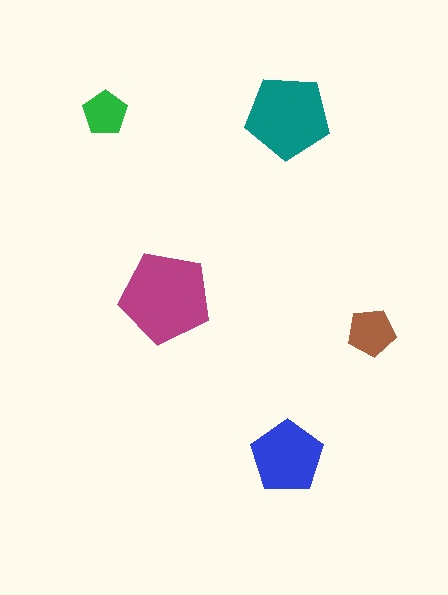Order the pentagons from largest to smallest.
the magenta one, the teal one, the blue one, the brown one, the green one.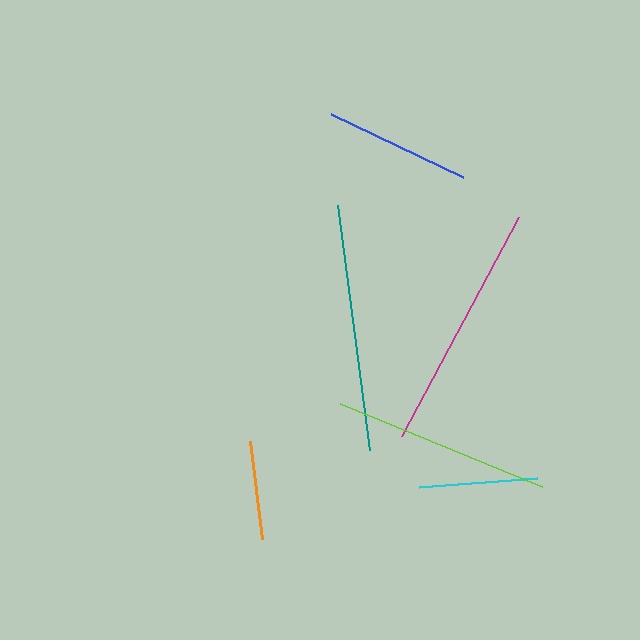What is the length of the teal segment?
The teal segment is approximately 247 pixels long.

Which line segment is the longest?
The magenta line is the longest at approximately 248 pixels.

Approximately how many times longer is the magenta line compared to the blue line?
The magenta line is approximately 1.7 times the length of the blue line.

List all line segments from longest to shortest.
From longest to shortest: magenta, teal, lime, blue, cyan, orange.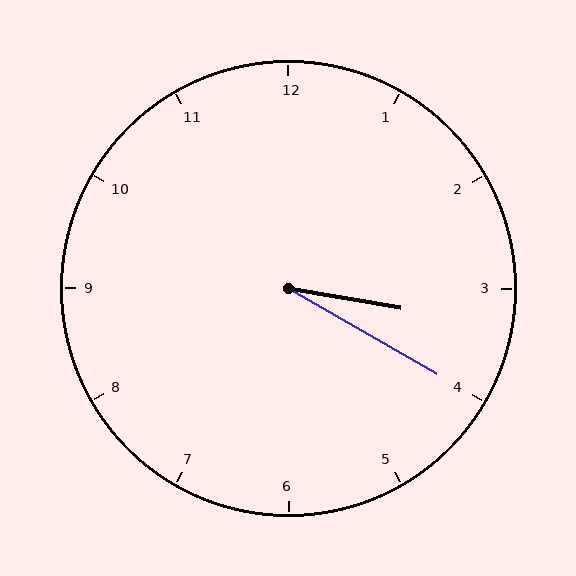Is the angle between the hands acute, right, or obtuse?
It is acute.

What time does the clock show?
3:20.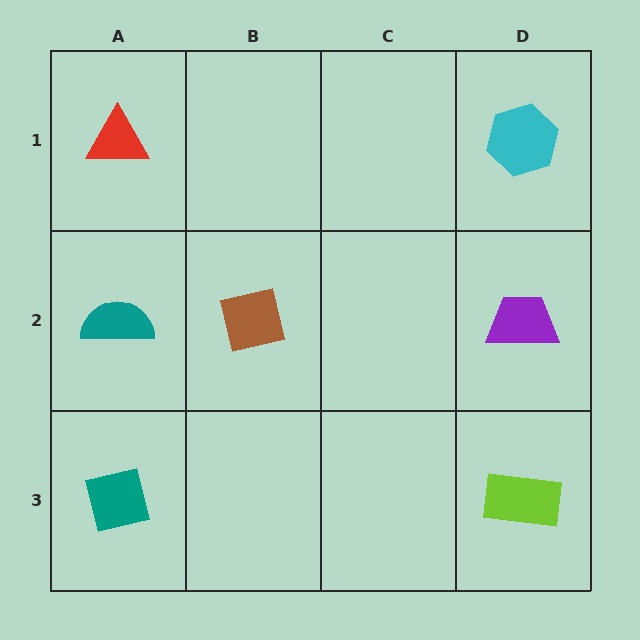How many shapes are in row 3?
2 shapes.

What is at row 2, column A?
A teal semicircle.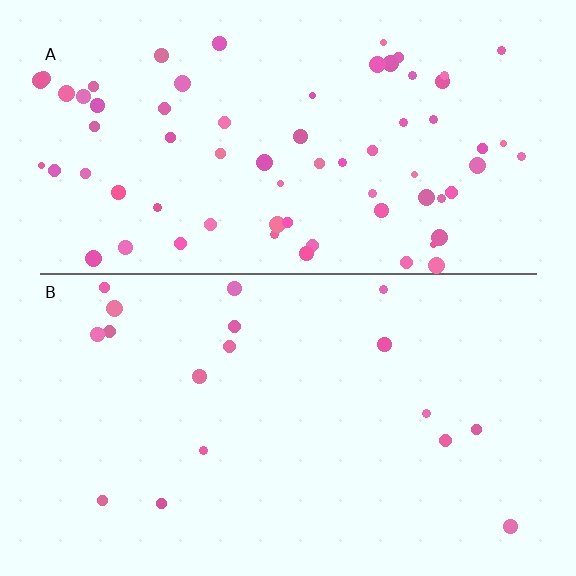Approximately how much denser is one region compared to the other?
Approximately 3.9× — region A over region B.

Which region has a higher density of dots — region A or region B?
A (the top).